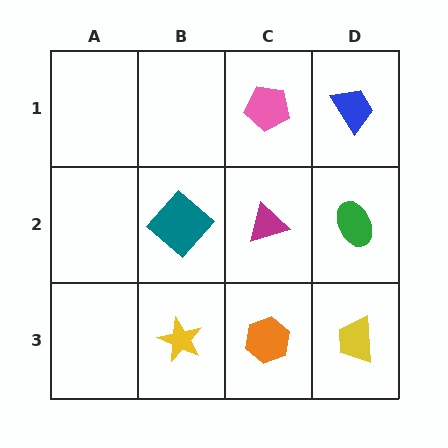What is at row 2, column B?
A teal diamond.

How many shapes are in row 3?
3 shapes.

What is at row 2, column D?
A green ellipse.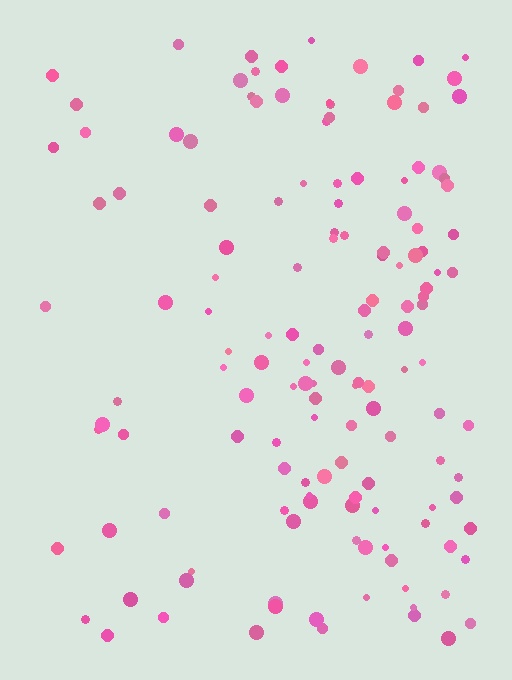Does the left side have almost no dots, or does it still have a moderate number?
Still a moderate number, just noticeably fewer than the right.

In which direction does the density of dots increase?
From left to right, with the right side densest.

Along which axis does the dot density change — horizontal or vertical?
Horizontal.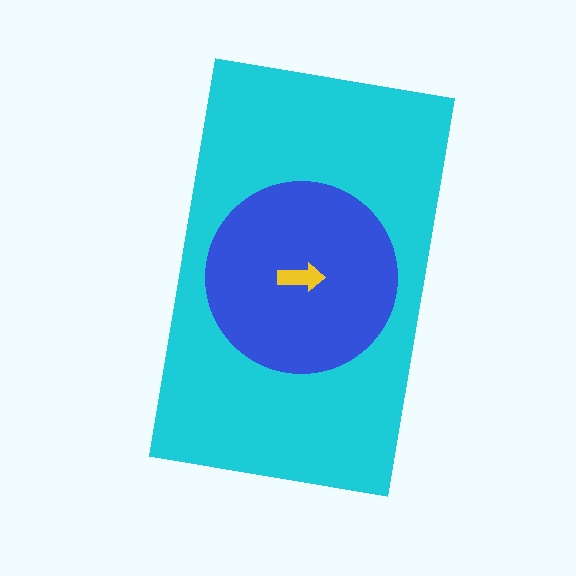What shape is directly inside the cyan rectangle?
The blue circle.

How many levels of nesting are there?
3.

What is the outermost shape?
The cyan rectangle.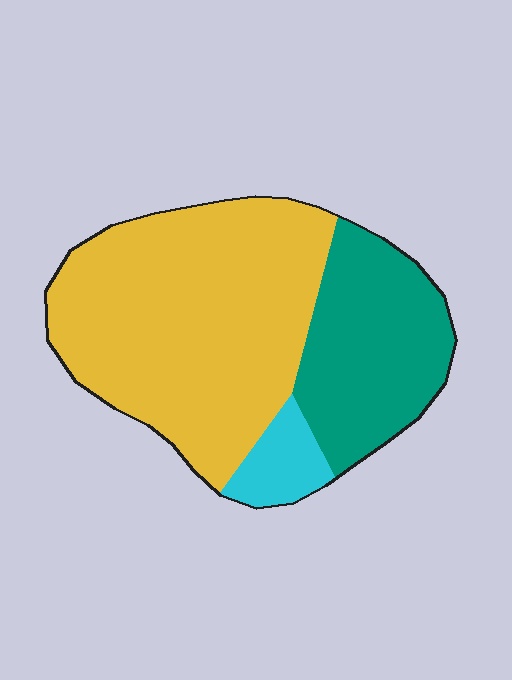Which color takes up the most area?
Yellow, at roughly 60%.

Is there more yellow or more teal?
Yellow.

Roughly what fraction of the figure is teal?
Teal takes up about one third (1/3) of the figure.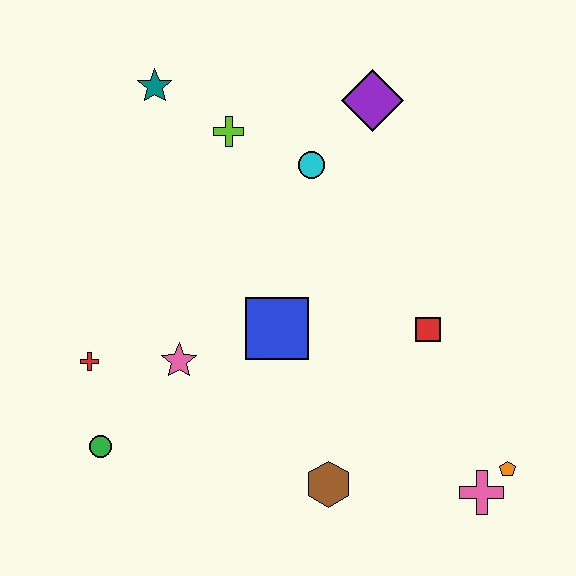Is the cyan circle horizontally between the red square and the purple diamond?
No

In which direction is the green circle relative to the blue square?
The green circle is to the left of the blue square.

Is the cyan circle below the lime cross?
Yes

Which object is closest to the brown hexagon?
The pink cross is closest to the brown hexagon.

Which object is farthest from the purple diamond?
The green circle is farthest from the purple diamond.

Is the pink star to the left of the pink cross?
Yes